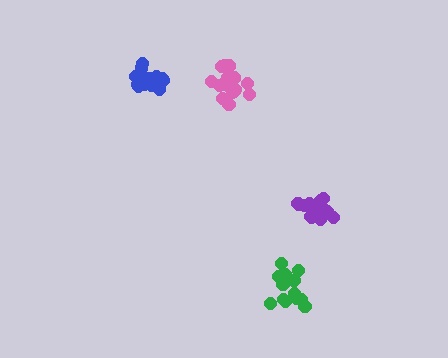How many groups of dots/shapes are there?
There are 4 groups.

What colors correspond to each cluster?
The clusters are colored: green, purple, pink, blue.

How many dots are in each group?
Group 1: 15 dots, Group 2: 15 dots, Group 3: 18 dots, Group 4: 18 dots (66 total).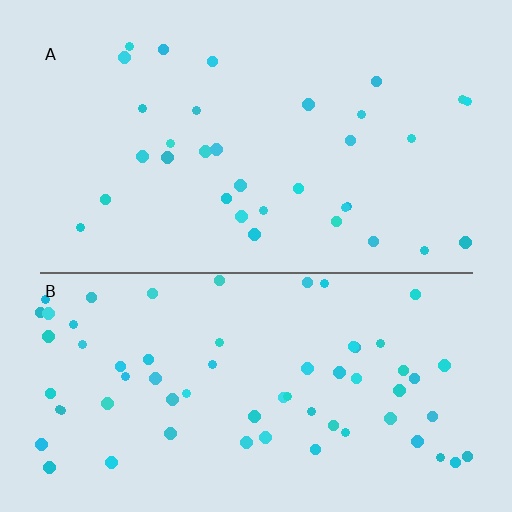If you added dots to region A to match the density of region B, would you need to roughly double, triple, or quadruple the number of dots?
Approximately double.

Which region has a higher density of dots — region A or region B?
B (the bottom).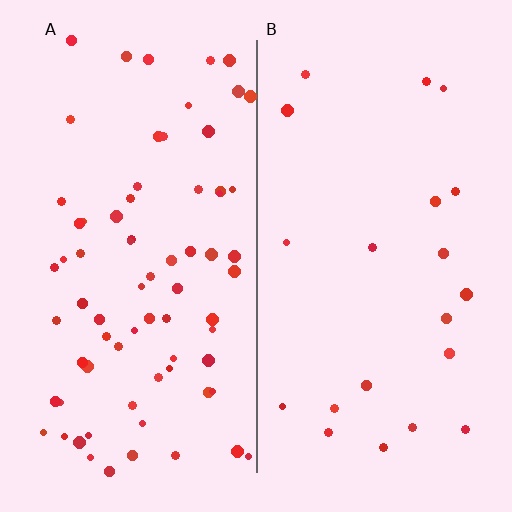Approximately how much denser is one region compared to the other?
Approximately 3.5× — region A over region B.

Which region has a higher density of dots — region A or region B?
A (the left).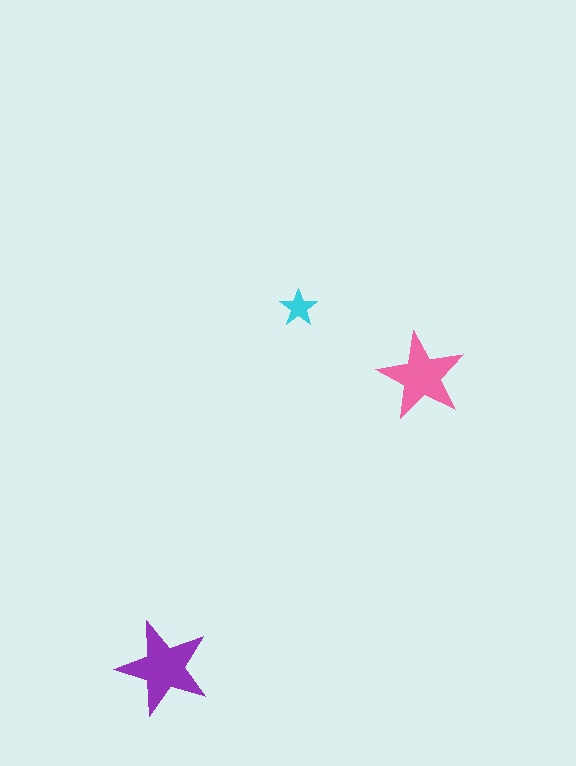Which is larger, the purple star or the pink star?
The purple one.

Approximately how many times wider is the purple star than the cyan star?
About 2.5 times wider.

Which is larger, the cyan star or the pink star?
The pink one.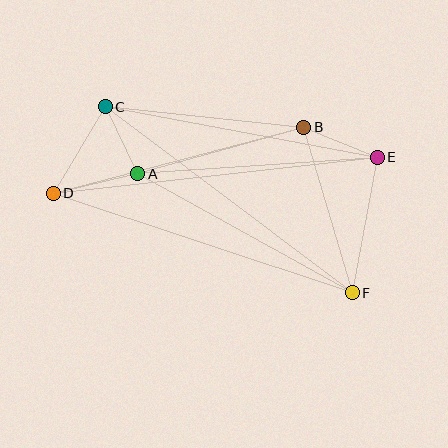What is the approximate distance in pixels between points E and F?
The distance between E and F is approximately 138 pixels.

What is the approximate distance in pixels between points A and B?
The distance between A and B is approximately 173 pixels.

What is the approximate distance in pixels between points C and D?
The distance between C and D is approximately 101 pixels.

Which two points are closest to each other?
Points A and C are closest to each other.